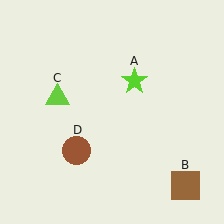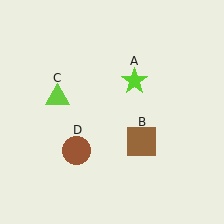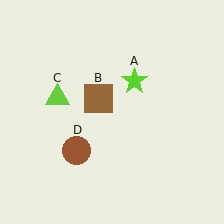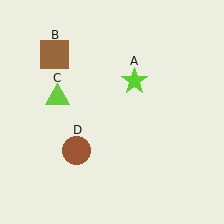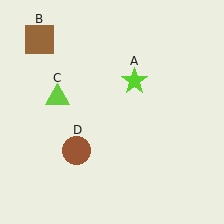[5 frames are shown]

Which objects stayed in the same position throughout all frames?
Lime star (object A) and lime triangle (object C) and brown circle (object D) remained stationary.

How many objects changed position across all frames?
1 object changed position: brown square (object B).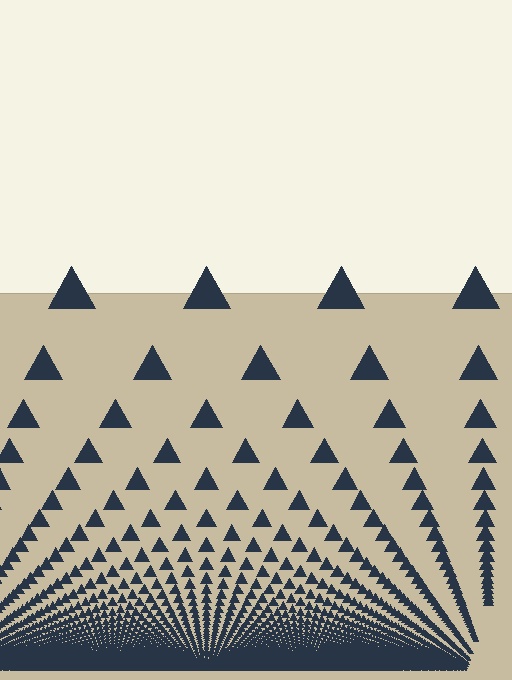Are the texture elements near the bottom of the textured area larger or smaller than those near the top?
Smaller. The gradient is inverted — elements near the bottom are smaller and denser.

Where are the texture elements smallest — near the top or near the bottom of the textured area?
Near the bottom.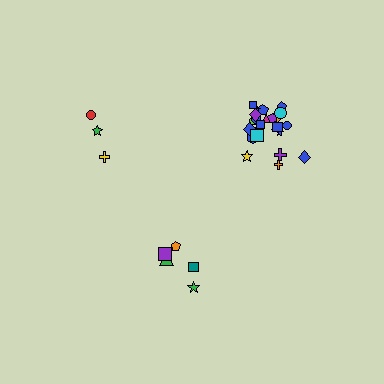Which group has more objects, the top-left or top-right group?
The top-right group.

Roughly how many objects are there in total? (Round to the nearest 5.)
Roughly 35 objects in total.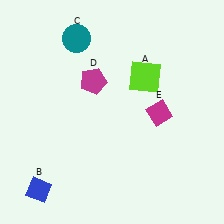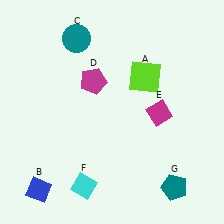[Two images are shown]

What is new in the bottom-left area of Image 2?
A cyan diamond (F) was added in the bottom-left area of Image 2.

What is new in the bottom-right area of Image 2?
A teal pentagon (G) was added in the bottom-right area of Image 2.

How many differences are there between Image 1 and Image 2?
There are 2 differences between the two images.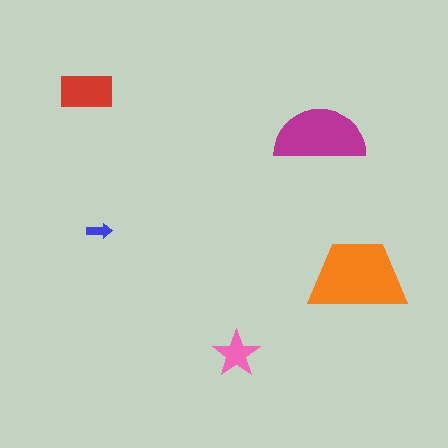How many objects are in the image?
There are 5 objects in the image.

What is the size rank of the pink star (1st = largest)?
4th.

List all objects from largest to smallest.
The orange trapezoid, the magenta semicircle, the red rectangle, the pink star, the blue arrow.